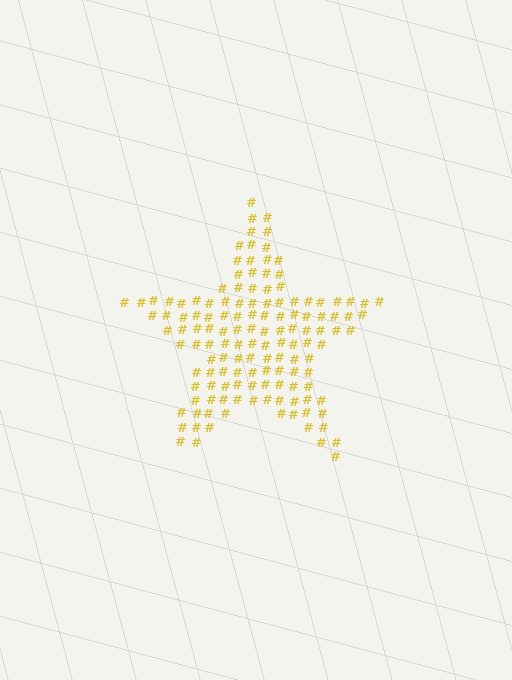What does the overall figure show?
The overall figure shows a star.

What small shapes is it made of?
It is made of small hash symbols.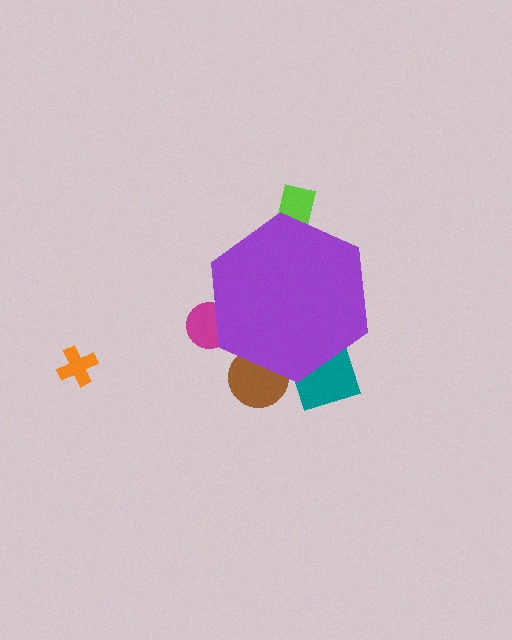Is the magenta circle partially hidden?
Yes, the magenta circle is partially hidden behind the purple hexagon.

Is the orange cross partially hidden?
No, the orange cross is fully visible.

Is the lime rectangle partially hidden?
Yes, the lime rectangle is partially hidden behind the purple hexagon.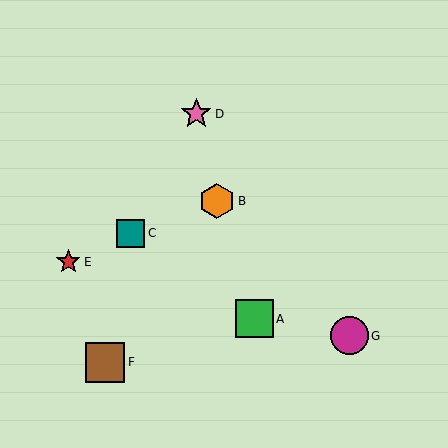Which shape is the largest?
The brown square (labeled F) is the largest.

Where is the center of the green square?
The center of the green square is at (254, 319).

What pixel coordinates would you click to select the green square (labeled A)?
Click at (254, 319) to select the green square A.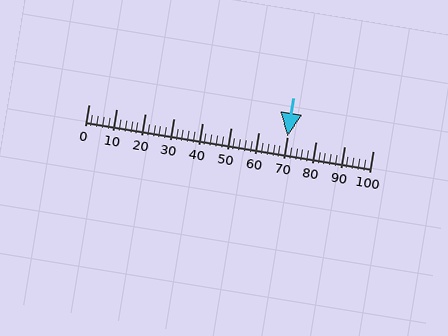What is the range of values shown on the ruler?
The ruler shows values from 0 to 100.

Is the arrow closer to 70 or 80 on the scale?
The arrow is closer to 70.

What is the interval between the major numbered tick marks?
The major tick marks are spaced 10 units apart.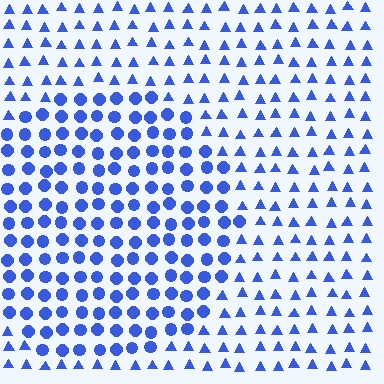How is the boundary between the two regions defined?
The boundary is defined by a change in element shape: circles inside vs. triangles outside. All elements share the same color and spacing.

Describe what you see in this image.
The image is filled with small blue elements arranged in a uniform grid. A circle-shaped region contains circles, while the surrounding area contains triangles. The boundary is defined purely by the change in element shape.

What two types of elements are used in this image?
The image uses circles inside the circle region and triangles outside it.